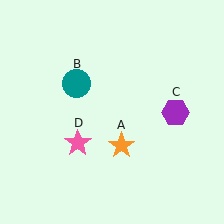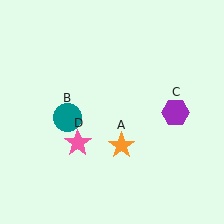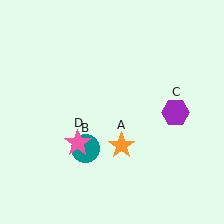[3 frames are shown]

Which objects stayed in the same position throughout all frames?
Orange star (object A) and purple hexagon (object C) and pink star (object D) remained stationary.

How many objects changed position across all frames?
1 object changed position: teal circle (object B).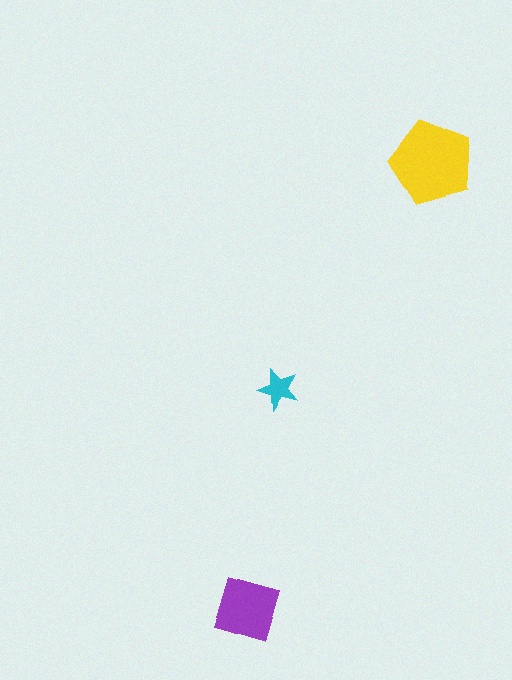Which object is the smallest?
The cyan star.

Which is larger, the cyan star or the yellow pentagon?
The yellow pentagon.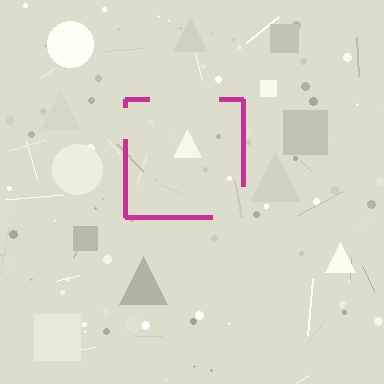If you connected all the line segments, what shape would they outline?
They would outline a square.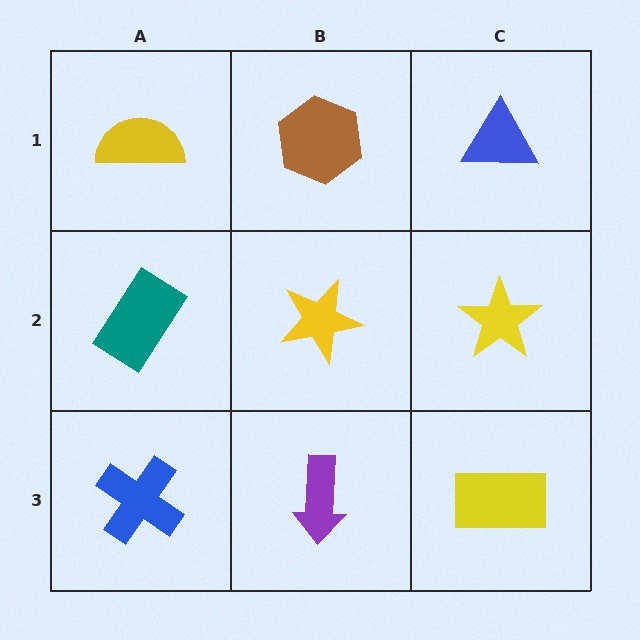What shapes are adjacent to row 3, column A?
A teal rectangle (row 2, column A), a purple arrow (row 3, column B).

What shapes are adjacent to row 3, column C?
A yellow star (row 2, column C), a purple arrow (row 3, column B).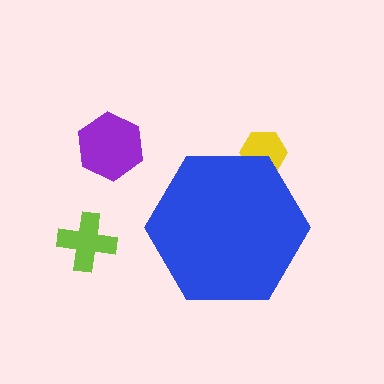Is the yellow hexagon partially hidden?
Yes, the yellow hexagon is partially hidden behind the blue hexagon.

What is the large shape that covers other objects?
A blue hexagon.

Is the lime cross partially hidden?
No, the lime cross is fully visible.